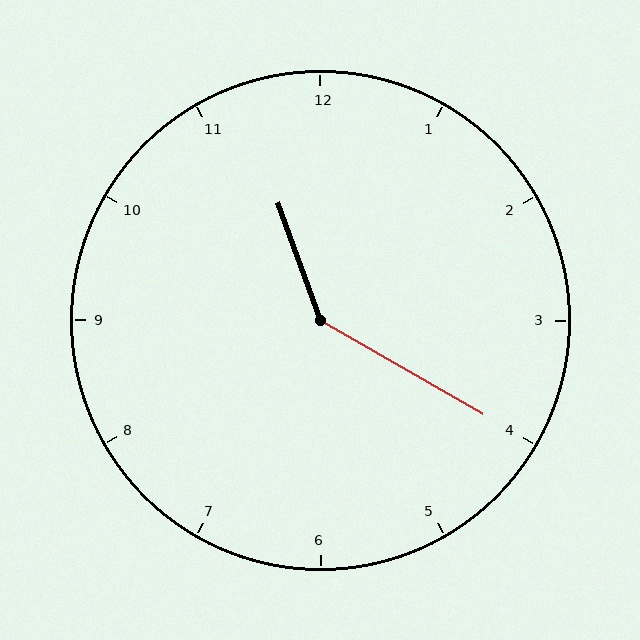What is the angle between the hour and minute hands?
Approximately 140 degrees.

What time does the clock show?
11:20.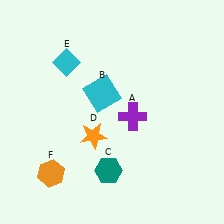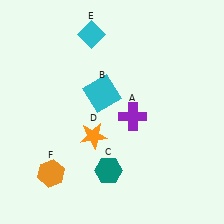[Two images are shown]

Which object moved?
The cyan diamond (E) moved up.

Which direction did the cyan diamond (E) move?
The cyan diamond (E) moved up.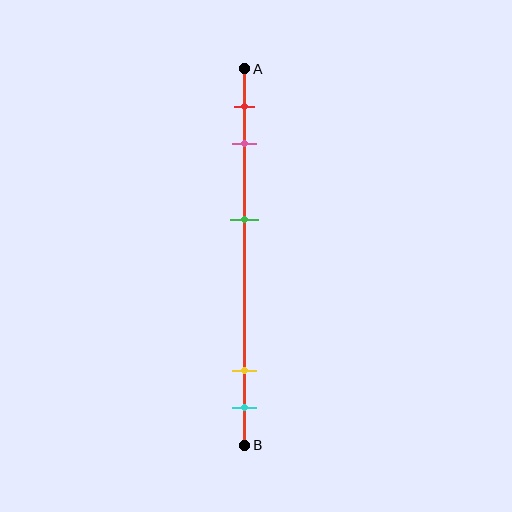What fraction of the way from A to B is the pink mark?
The pink mark is approximately 20% (0.2) of the way from A to B.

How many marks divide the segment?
There are 5 marks dividing the segment.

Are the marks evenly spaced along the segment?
No, the marks are not evenly spaced.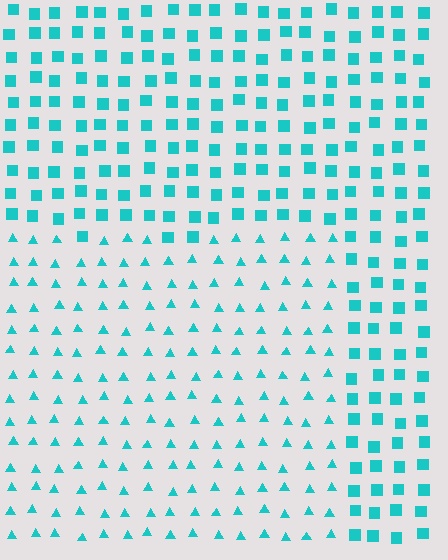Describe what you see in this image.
The image is filled with small cyan elements arranged in a uniform grid. A rectangle-shaped region contains triangles, while the surrounding area contains squares. The boundary is defined purely by the change in element shape.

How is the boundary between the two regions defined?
The boundary is defined by a change in element shape: triangles inside vs. squares outside. All elements share the same color and spacing.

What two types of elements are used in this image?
The image uses triangles inside the rectangle region and squares outside it.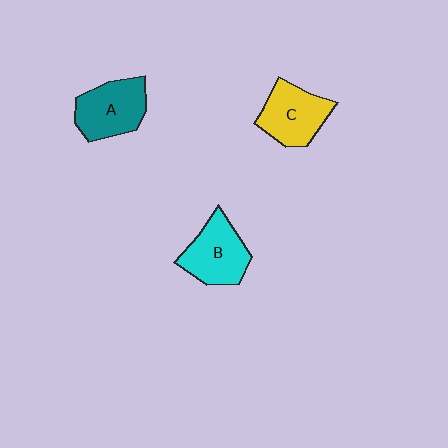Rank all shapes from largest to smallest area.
From largest to smallest: A (teal), B (cyan), C (yellow).